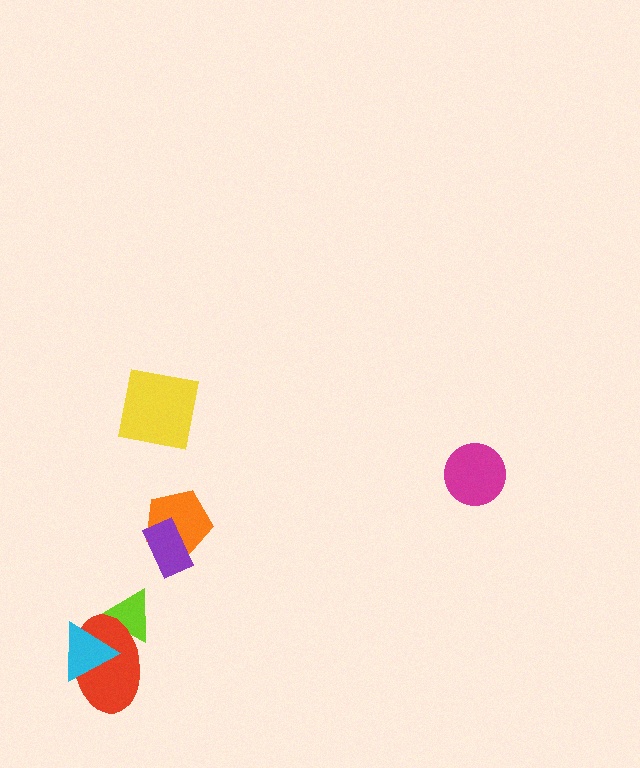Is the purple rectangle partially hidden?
No, no other shape covers it.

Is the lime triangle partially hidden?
Yes, it is partially covered by another shape.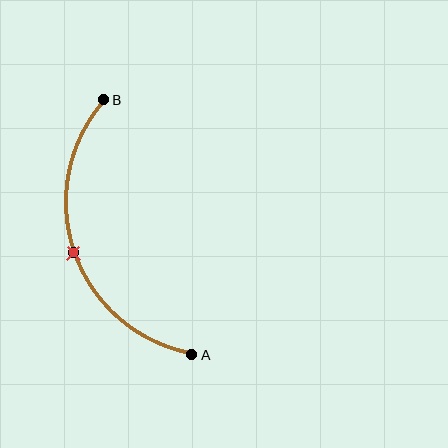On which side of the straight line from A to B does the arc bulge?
The arc bulges to the left of the straight line connecting A and B.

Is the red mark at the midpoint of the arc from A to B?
Yes. The red mark lies on the arc at equal arc-length from both A and B — it is the arc midpoint.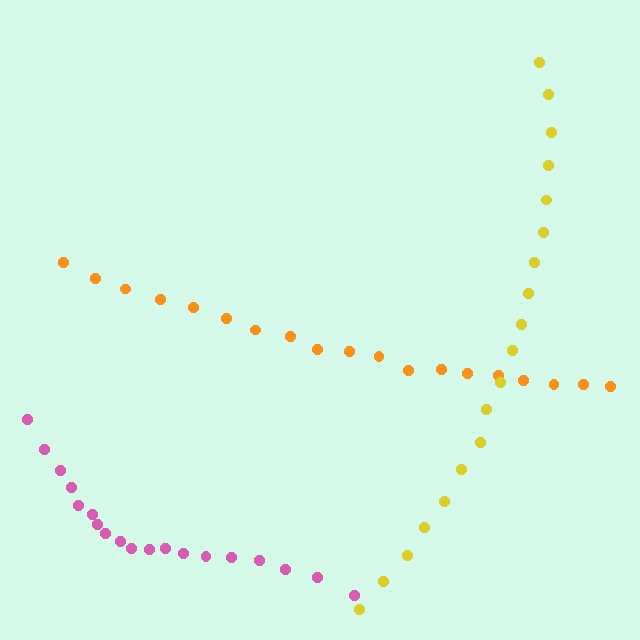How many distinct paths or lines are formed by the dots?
There are 3 distinct paths.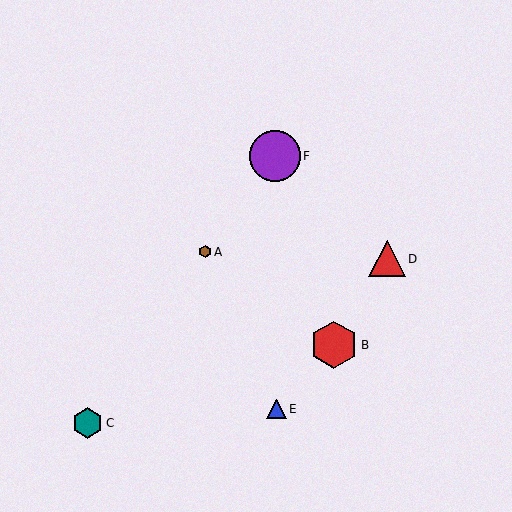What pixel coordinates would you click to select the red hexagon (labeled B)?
Click at (334, 345) to select the red hexagon B.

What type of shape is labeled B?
Shape B is a red hexagon.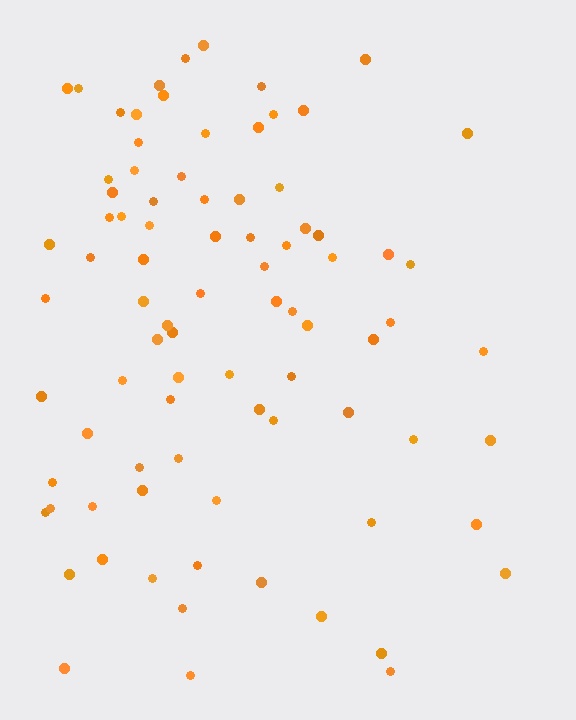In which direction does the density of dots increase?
From right to left, with the left side densest.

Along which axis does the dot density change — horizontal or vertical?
Horizontal.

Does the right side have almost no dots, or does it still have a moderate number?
Still a moderate number, just noticeably fewer than the left.